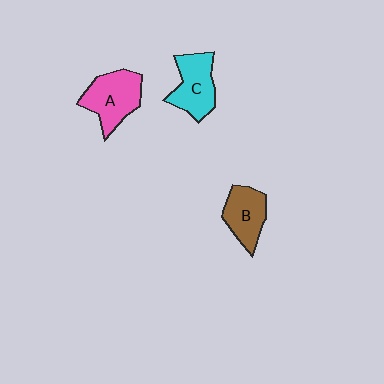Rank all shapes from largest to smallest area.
From largest to smallest: A (pink), C (cyan), B (brown).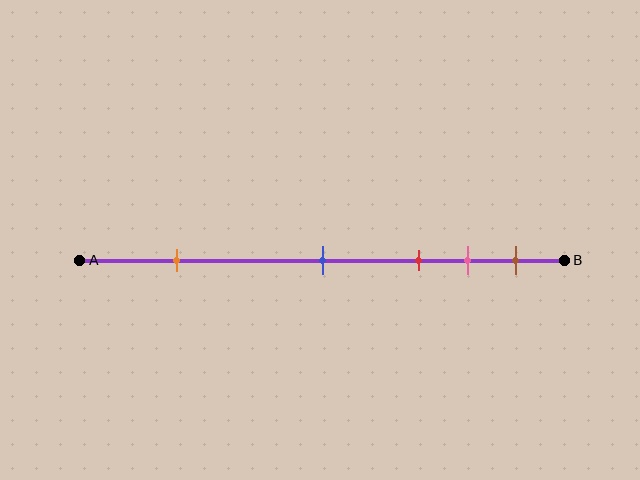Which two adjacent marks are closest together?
The pink and brown marks are the closest adjacent pair.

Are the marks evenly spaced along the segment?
No, the marks are not evenly spaced.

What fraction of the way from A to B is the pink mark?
The pink mark is approximately 80% (0.8) of the way from A to B.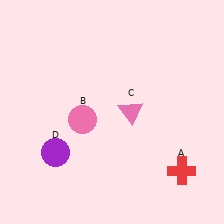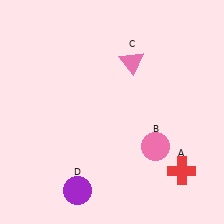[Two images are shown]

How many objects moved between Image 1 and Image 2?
3 objects moved between the two images.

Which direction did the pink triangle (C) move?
The pink triangle (C) moved up.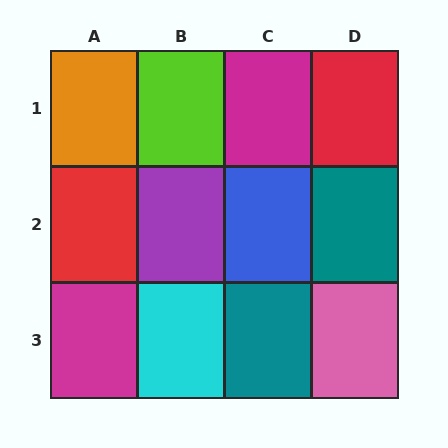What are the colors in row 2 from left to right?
Red, purple, blue, teal.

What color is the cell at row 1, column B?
Lime.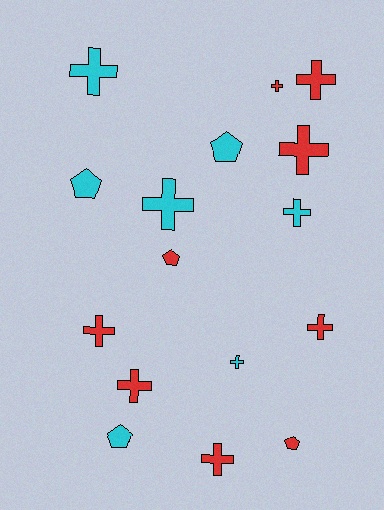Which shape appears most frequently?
Cross, with 11 objects.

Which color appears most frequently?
Red, with 9 objects.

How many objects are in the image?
There are 16 objects.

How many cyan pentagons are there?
There are 3 cyan pentagons.